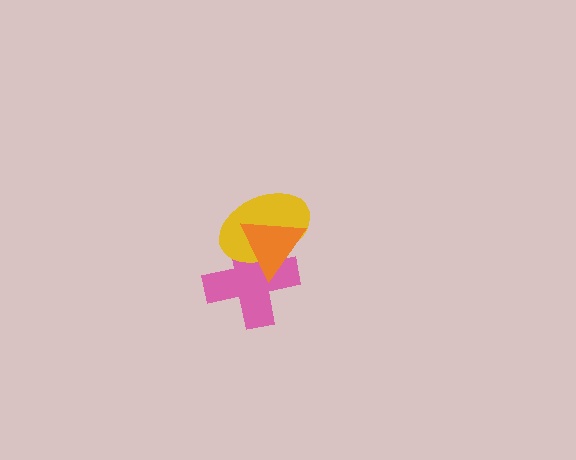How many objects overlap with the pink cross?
2 objects overlap with the pink cross.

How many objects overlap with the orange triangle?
2 objects overlap with the orange triangle.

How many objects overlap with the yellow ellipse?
2 objects overlap with the yellow ellipse.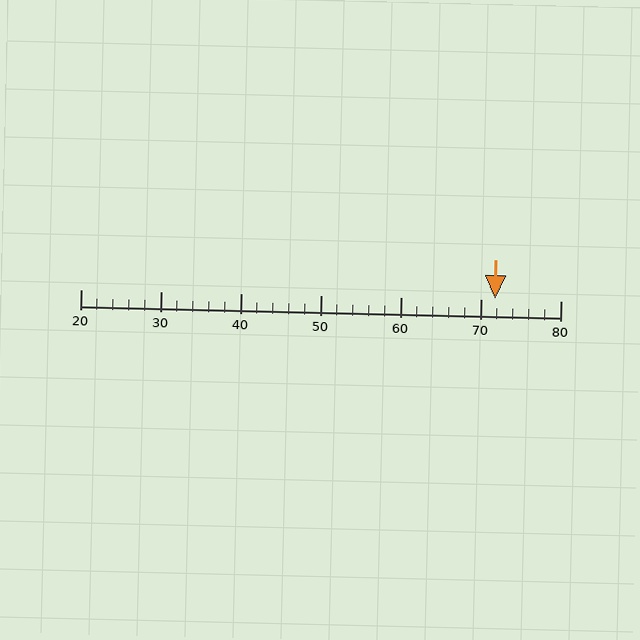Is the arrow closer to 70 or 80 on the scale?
The arrow is closer to 70.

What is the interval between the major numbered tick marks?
The major tick marks are spaced 10 units apart.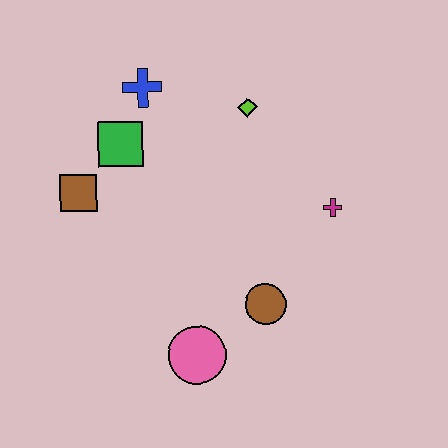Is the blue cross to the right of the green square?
Yes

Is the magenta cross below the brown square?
Yes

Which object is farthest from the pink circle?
The blue cross is farthest from the pink circle.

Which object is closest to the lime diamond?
The blue cross is closest to the lime diamond.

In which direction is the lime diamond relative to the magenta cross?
The lime diamond is above the magenta cross.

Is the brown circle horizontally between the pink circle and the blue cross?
No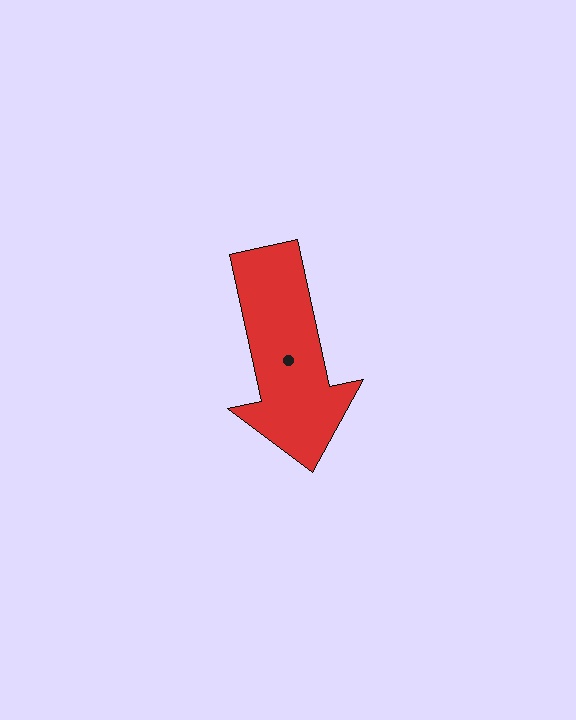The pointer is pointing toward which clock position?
Roughly 6 o'clock.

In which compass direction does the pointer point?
South.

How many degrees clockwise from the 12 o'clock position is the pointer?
Approximately 168 degrees.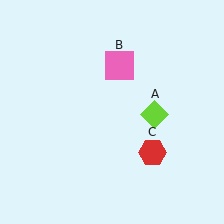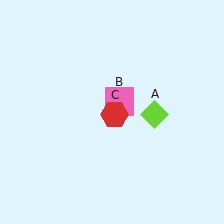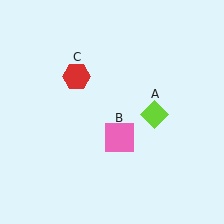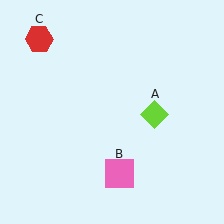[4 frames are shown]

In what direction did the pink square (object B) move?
The pink square (object B) moved down.